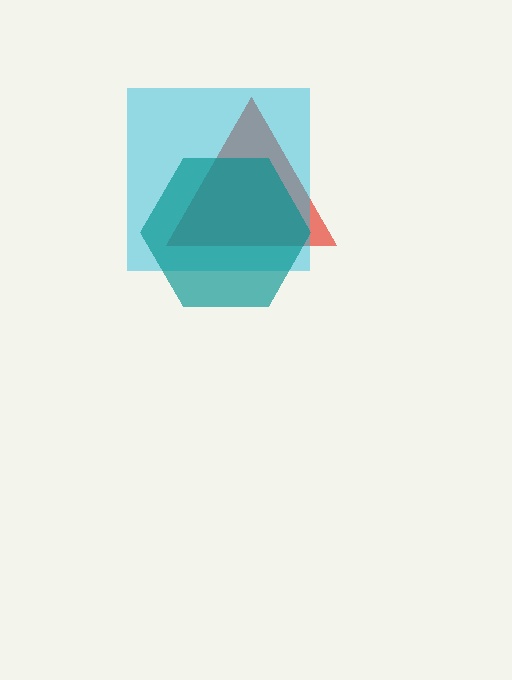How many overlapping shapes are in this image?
There are 3 overlapping shapes in the image.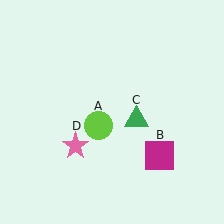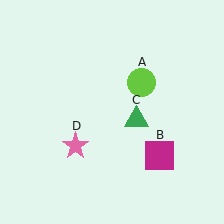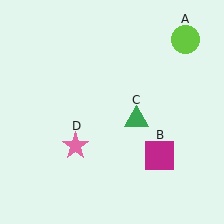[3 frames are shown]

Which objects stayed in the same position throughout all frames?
Magenta square (object B) and green triangle (object C) and pink star (object D) remained stationary.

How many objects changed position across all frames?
1 object changed position: lime circle (object A).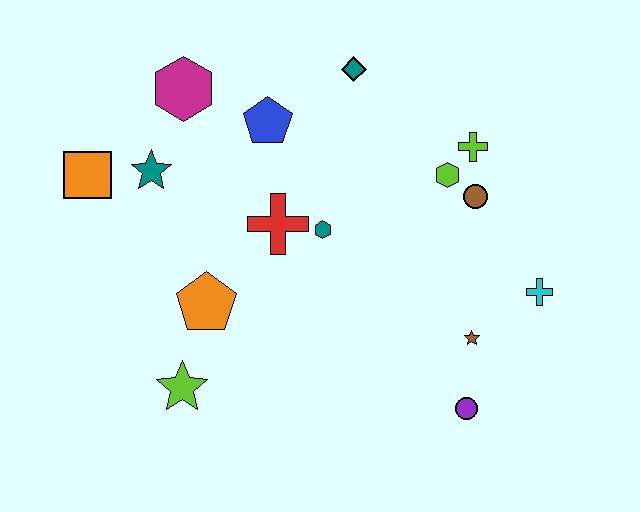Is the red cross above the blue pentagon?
No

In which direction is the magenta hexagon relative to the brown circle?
The magenta hexagon is to the left of the brown circle.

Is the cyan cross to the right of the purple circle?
Yes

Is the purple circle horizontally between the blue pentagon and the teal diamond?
No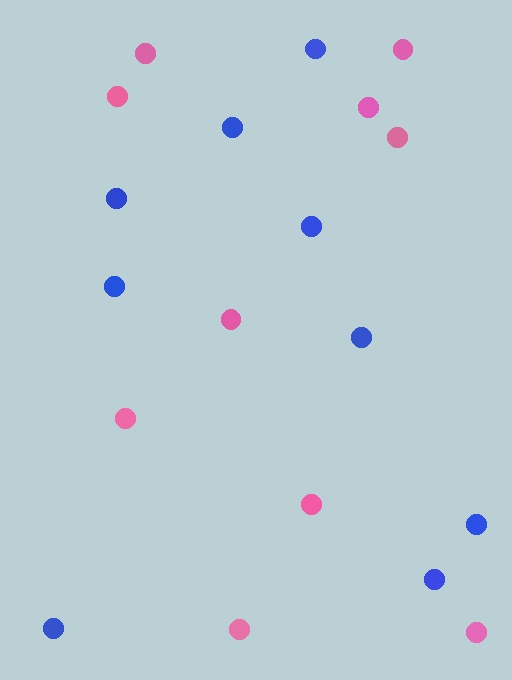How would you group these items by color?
There are 2 groups: one group of blue circles (9) and one group of pink circles (10).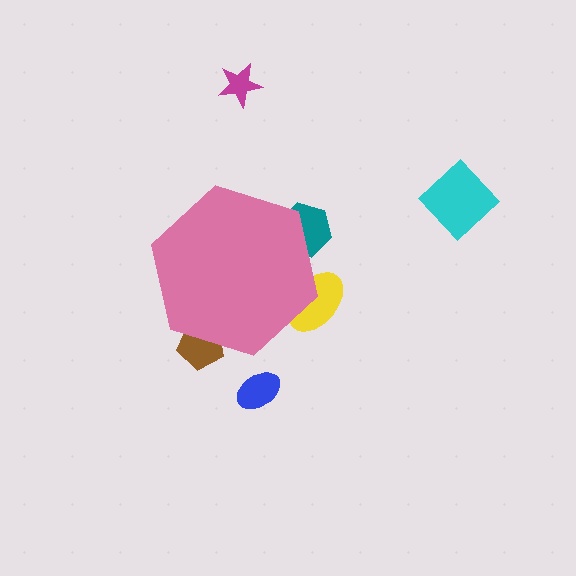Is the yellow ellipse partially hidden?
Yes, the yellow ellipse is partially hidden behind the pink hexagon.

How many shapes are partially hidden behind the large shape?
3 shapes are partially hidden.